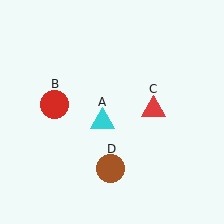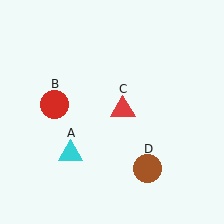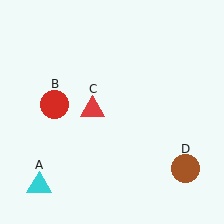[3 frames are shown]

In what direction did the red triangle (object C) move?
The red triangle (object C) moved left.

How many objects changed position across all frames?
3 objects changed position: cyan triangle (object A), red triangle (object C), brown circle (object D).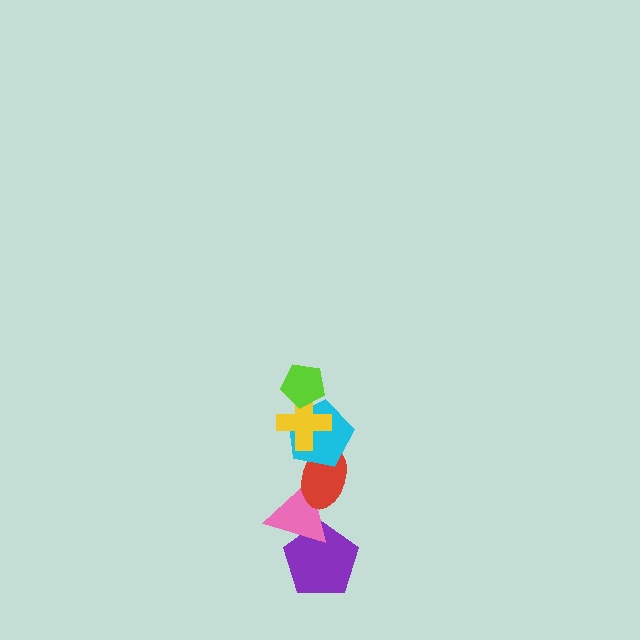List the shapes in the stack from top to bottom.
From top to bottom: the lime pentagon, the yellow cross, the cyan pentagon, the red ellipse, the pink triangle, the purple pentagon.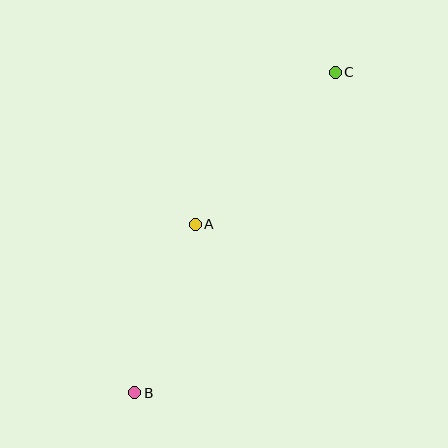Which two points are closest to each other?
Points A and B are closest to each other.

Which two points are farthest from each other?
Points B and C are farthest from each other.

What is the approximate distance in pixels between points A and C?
The distance between A and C is approximately 207 pixels.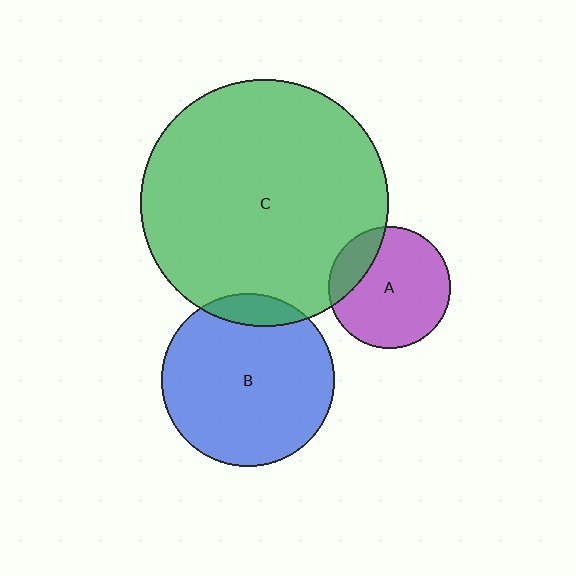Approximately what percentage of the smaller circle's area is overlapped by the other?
Approximately 10%.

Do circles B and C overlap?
Yes.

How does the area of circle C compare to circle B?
Approximately 2.0 times.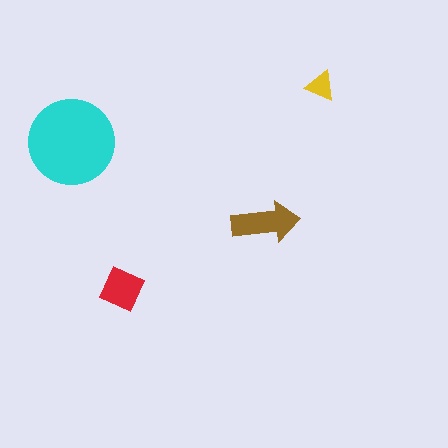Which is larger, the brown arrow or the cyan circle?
The cyan circle.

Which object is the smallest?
The yellow triangle.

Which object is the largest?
The cyan circle.